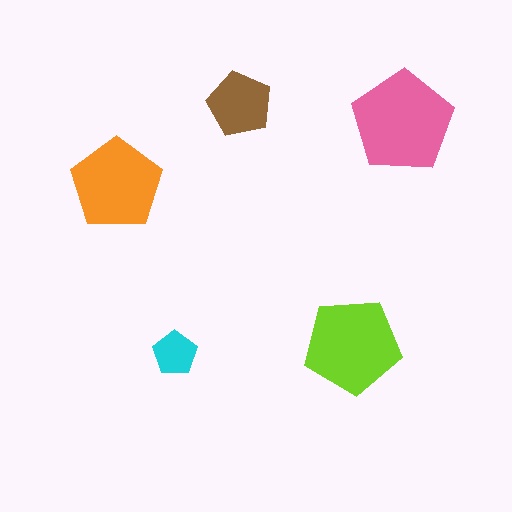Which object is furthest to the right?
The pink pentagon is rightmost.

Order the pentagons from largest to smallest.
the pink one, the lime one, the orange one, the brown one, the cyan one.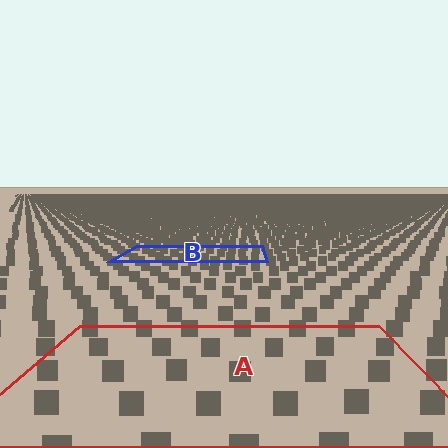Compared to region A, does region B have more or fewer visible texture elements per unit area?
Region B has more texture elements per unit area — they are packed more densely because it is farther away.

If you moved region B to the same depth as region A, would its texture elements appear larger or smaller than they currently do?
They would appear larger. At a closer depth, the same texture elements are projected at a bigger on-screen size.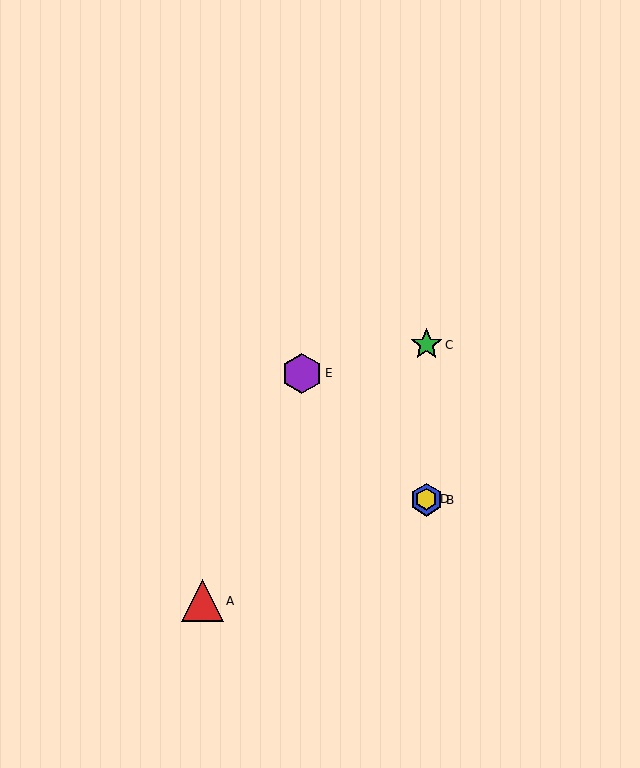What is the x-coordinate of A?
Object A is at x≈202.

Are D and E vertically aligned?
No, D is at x≈426 and E is at x≈302.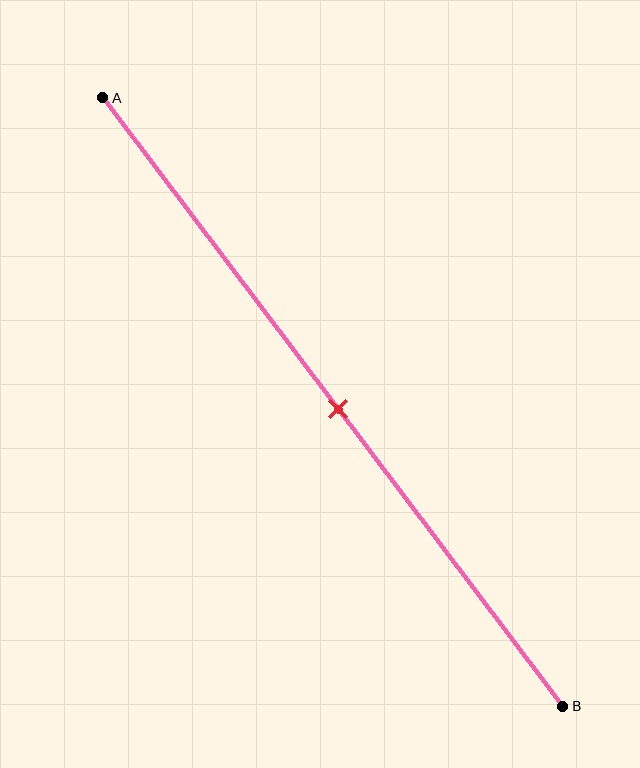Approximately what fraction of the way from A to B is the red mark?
The red mark is approximately 50% of the way from A to B.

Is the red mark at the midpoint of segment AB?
Yes, the mark is approximately at the midpoint.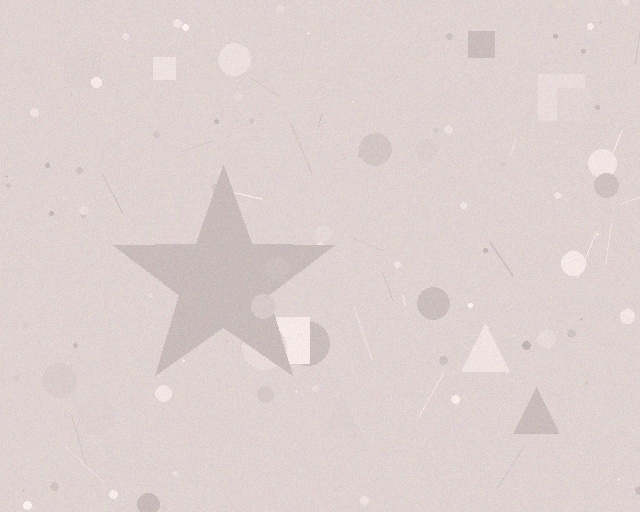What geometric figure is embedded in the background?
A star is embedded in the background.